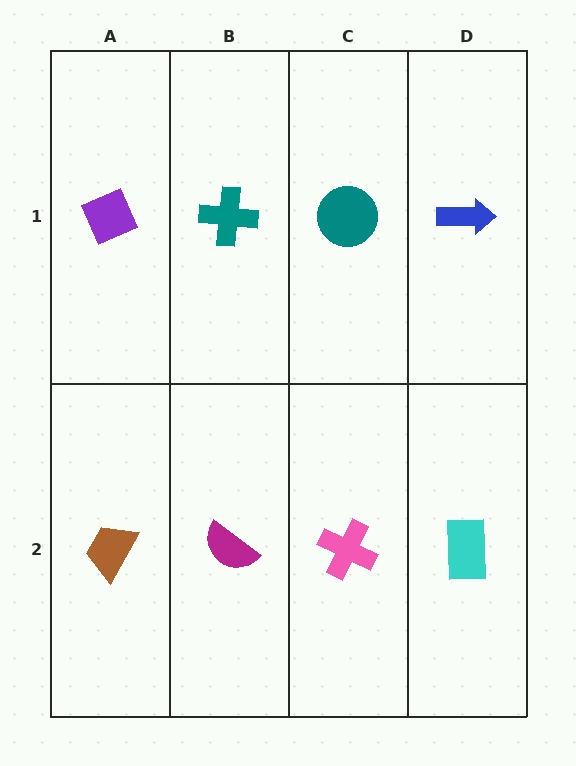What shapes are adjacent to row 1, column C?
A pink cross (row 2, column C), a teal cross (row 1, column B), a blue arrow (row 1, column D).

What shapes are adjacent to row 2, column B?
A teal cross (row 1, column B), a brown trapezoid (row 2, column A), a pink cross (row 2, column C).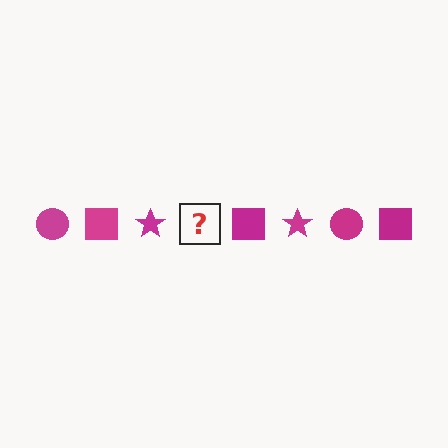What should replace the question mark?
The question mark should be replaced with a magenta circle.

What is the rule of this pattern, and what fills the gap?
The rule is that the pattern cycles through circle, square, star shapes in magenta. The gap should be filled with a magenta circle.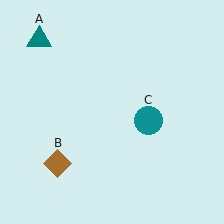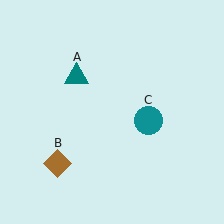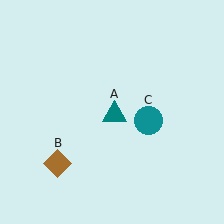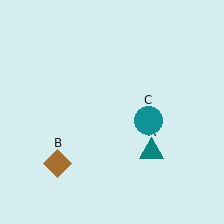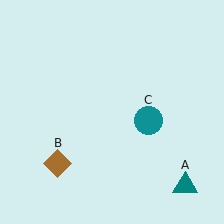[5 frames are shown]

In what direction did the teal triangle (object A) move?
The teal triangle (object A) moved down and to the right.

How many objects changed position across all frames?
1 object changed position: teal triangle (object A).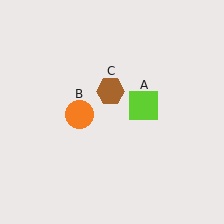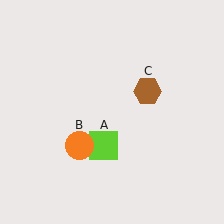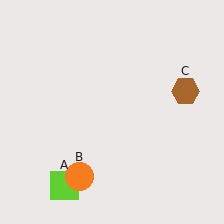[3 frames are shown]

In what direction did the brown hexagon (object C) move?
The brown hexagon (object C) moved right.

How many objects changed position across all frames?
3 objects changed position: lime square (object A), orange circle (object B), brown hexagon (object C).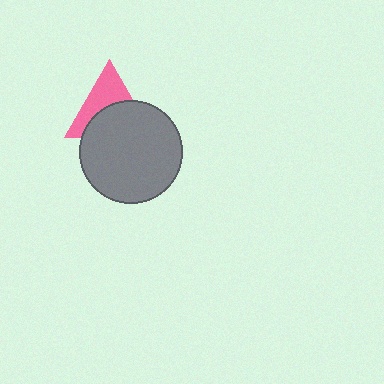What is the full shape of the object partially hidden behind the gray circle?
The partially hidden object is a pink triangle.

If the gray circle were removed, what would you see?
You would see the complete pink triangle.